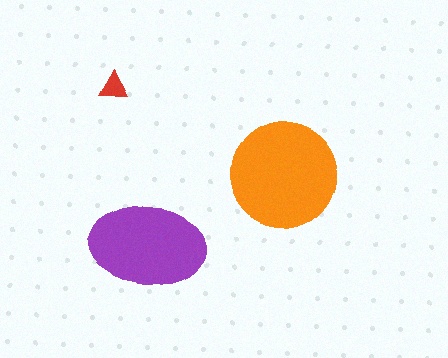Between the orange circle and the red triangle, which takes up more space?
The orange circle.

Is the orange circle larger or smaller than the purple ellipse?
Larger.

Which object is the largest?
The orange circle.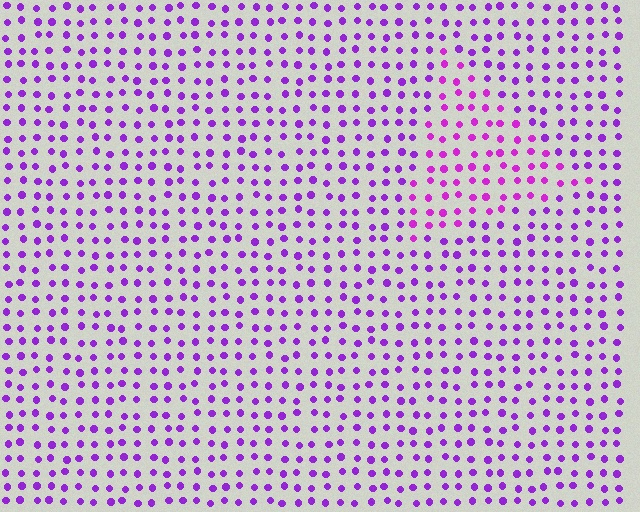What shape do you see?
I see a triangle.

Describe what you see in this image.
The image is filled with small purple elements in a uniform arrangement. A triangle-shaped region is visible where the elements are tinted to a slightly different hue, forming a subtle color boundary.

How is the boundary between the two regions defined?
The boundary is defined purely by a slight shift in hue (about 21 degrees). Spacing, size, and orientation are identical on both sides.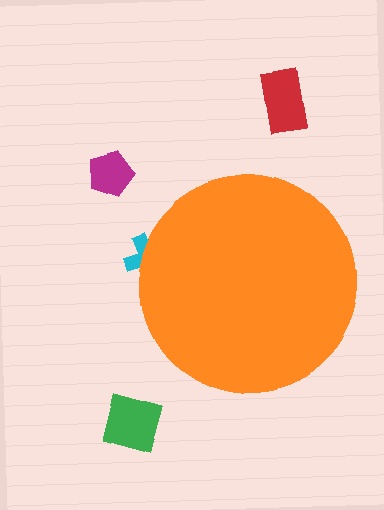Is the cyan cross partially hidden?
Yes, the cyan cross is partially hidden behind the orange circle.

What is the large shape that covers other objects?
An orange circle.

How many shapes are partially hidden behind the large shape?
1 shape is partially hidden.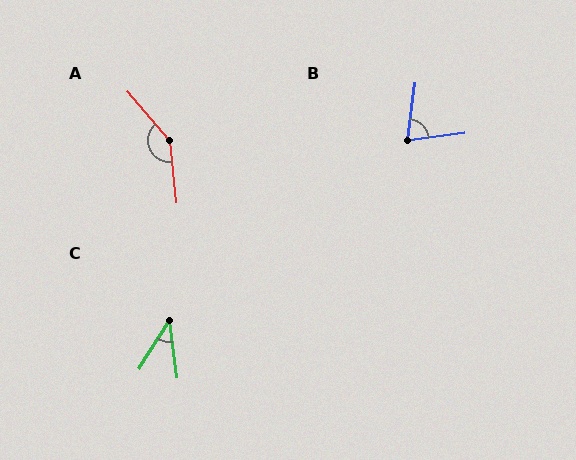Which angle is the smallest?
C, at approximately 40 degrees.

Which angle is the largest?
A, at approximately 145 degrees.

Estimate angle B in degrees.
Approximately 75 degrees.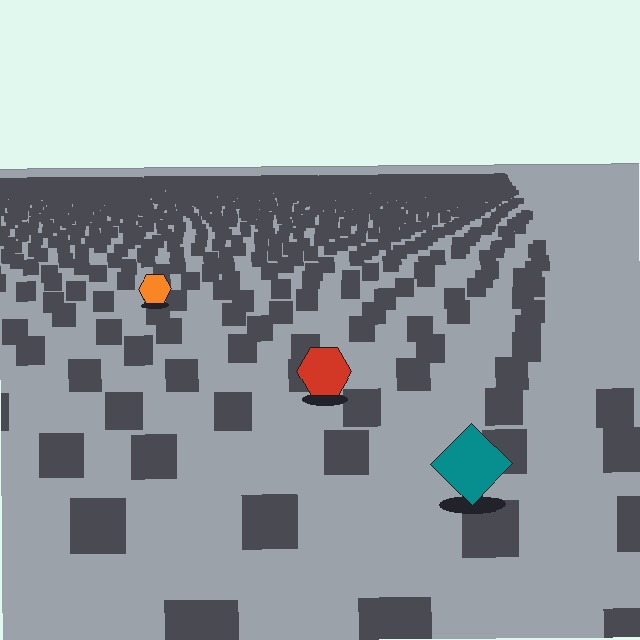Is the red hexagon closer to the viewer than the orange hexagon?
Yes. The red hexagon is closer — you can tell from the texture gradient: the ground texture is coarser near it.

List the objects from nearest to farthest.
From nearest to farthest: the teal diamond, the red hexagon, the orange hexagon.